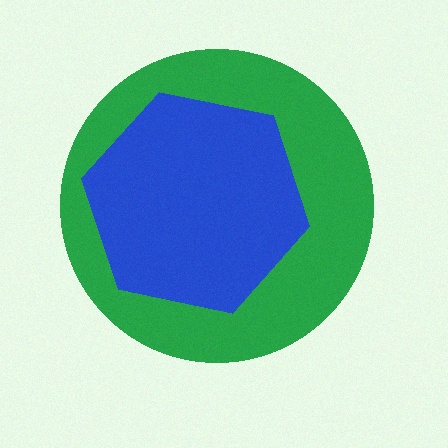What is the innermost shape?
The blue hexagon.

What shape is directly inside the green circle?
The blue hexagon.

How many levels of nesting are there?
2.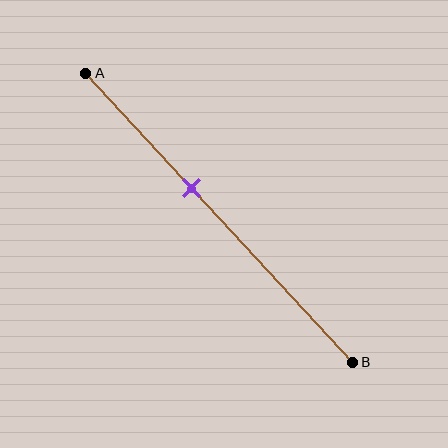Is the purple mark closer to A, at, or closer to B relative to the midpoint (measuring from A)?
The purple mark is closer to point A than the midpoint of segment AB.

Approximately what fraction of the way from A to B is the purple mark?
The purple mark is approximately 40% of the way from A to B.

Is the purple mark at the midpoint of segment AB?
No, the mark is at about 40% from A, not at the 50% midpoint.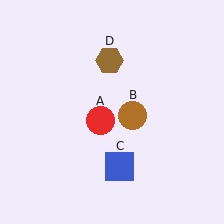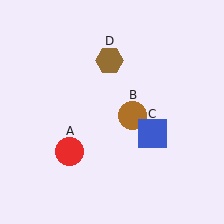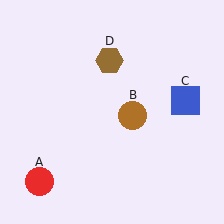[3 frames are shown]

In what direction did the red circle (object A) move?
The red circle (object A) moved down and to the left.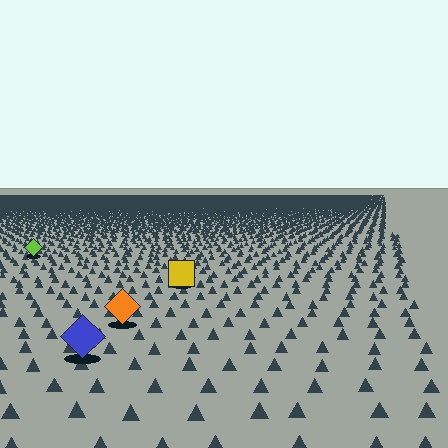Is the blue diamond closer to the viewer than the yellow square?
Yes. The blue diamond is closer — you can tell from the texture gradient: the ground texture is coarser near it.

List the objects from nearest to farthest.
From nearest to farthest: the blue diamond, the orange diamond, the yellow square, the lime diamond.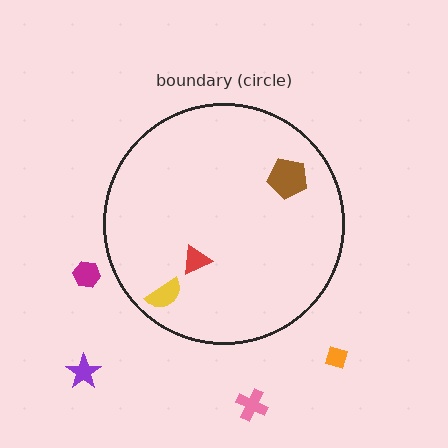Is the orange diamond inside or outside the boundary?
Outside.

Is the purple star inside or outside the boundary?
Outside.